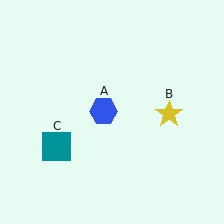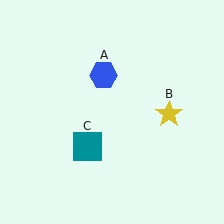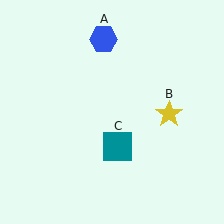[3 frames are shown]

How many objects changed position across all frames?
2 objects changed position: blue hexagon (object A), teal square (object C).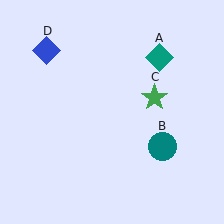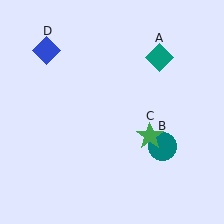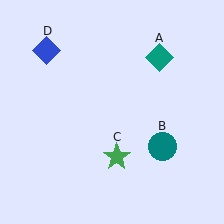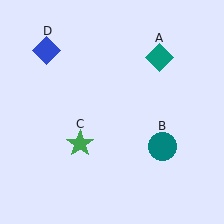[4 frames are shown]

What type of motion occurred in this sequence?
The green star (object C) rotated clockwise around the center of the scene.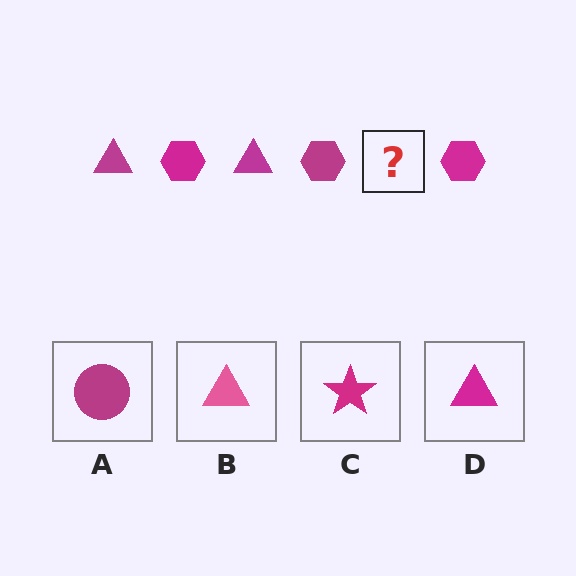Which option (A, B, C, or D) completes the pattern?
D.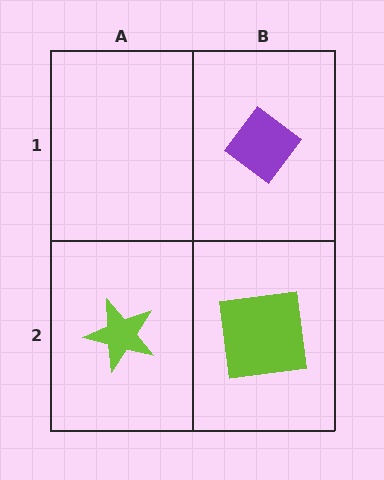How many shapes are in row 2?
2 shapes.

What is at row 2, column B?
A lime square.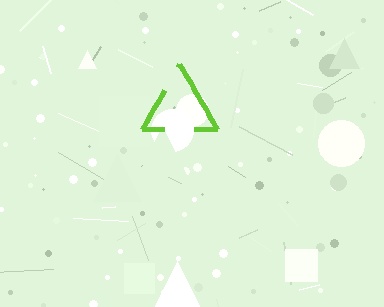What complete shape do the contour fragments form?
The contour fragments form a triangle.